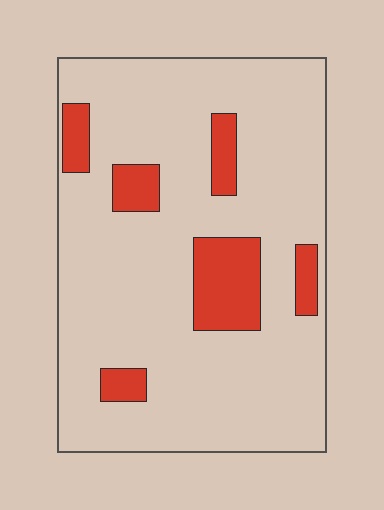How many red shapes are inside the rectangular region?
6.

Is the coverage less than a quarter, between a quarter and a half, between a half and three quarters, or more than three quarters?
Less than a quarter.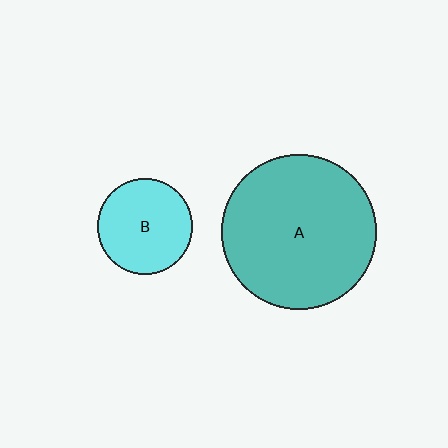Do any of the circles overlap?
No, none of the circles overlap.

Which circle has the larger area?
Circle A (teal).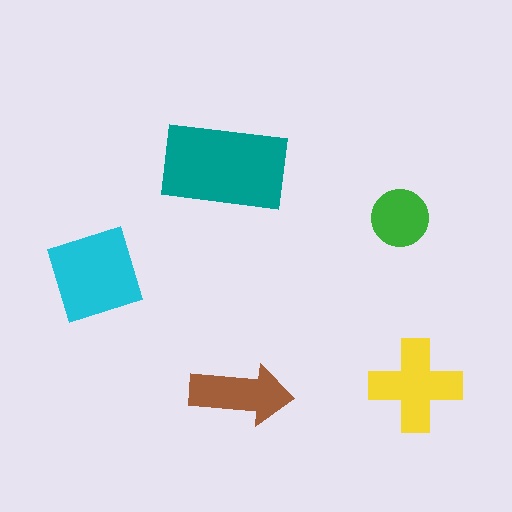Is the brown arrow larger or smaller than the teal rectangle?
Smaller.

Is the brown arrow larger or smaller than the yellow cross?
Smaller.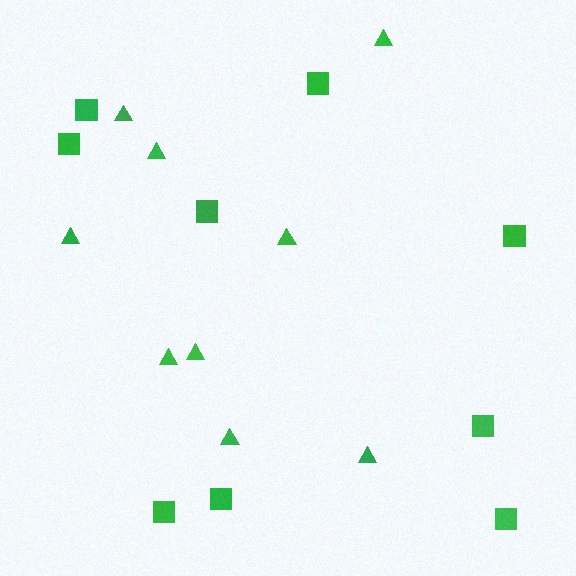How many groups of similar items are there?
There are 2 groups: one group of triangles (9) and one group of squares (9).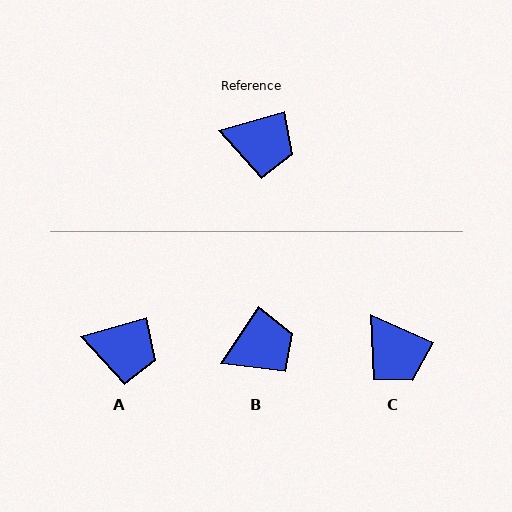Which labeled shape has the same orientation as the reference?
A.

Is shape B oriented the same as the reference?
No, it is off by about 41 degrees.